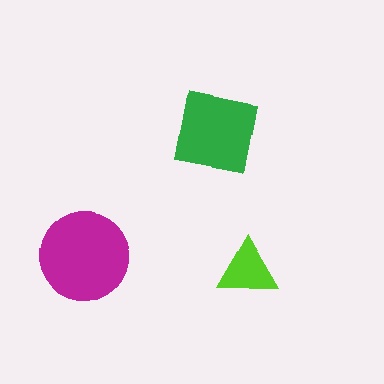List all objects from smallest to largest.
The lime triangle, the green square, the magenta circle.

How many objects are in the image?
There are 3 objects in the image.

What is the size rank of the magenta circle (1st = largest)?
1st.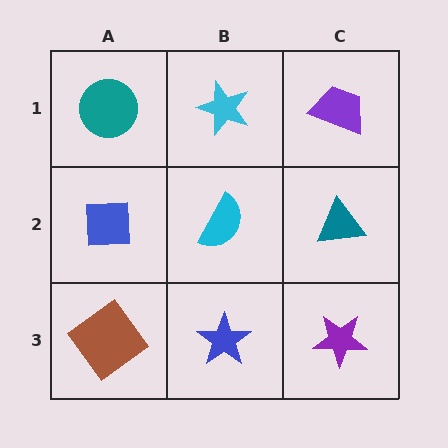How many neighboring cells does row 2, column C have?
3.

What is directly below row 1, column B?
A cyan semicircle.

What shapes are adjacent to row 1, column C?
A teal triangle (row 2, column C), a cyan star (row 1, column B).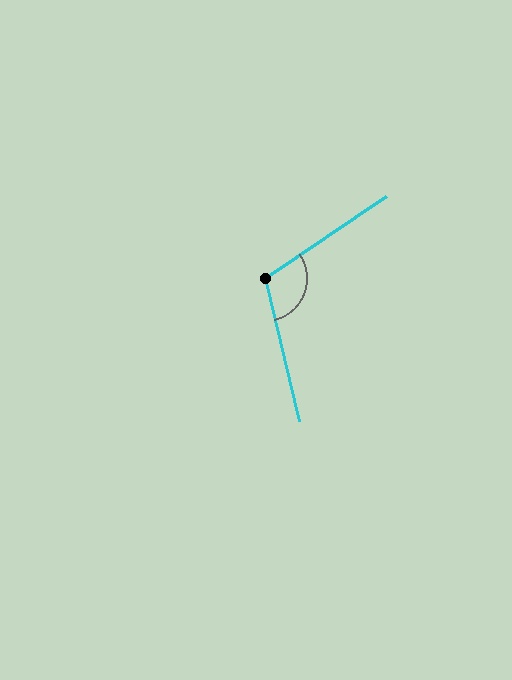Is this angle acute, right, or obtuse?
It is obtuse.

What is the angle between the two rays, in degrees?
Approximately 110 degrees.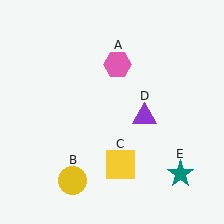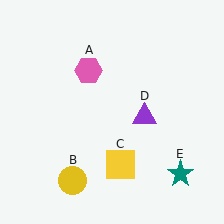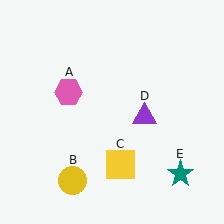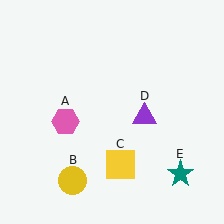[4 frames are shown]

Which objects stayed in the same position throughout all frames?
Yellow circle (object B) and yellow square (object C) and purple triangle (object D) and teal star (object E) remained stationary.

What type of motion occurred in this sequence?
The pink hexagon (object A) rotated counterclockwise around the center of the scene.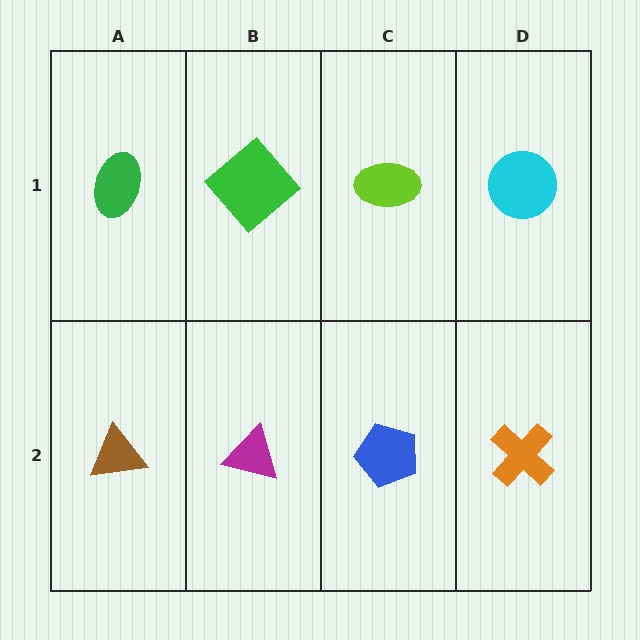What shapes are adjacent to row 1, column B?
A magenta triangle (row 2, column B), a green ellipse (row 1, column A), a lime ellipse (row 1, column C).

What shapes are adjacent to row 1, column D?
An orange cross (row 2, column D), a lime ellipse (row 1, column C).